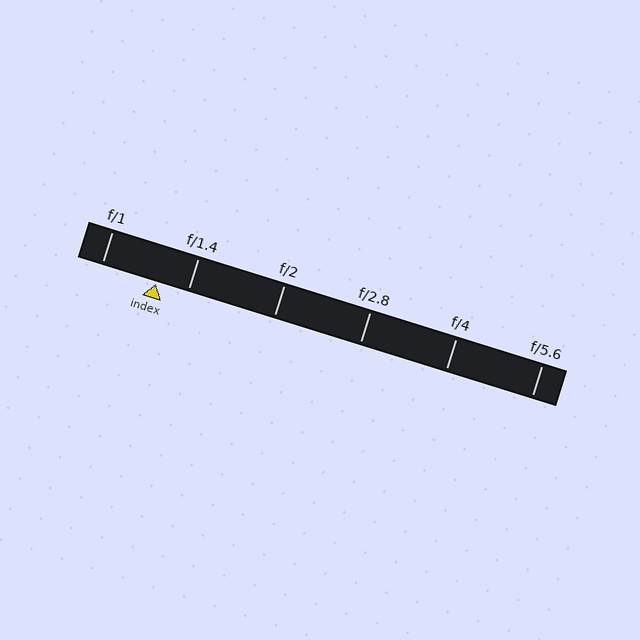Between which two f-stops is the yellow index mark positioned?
The index mark is between f/1 and f/1.4.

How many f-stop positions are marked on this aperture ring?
There are 6 f-stop positions marked.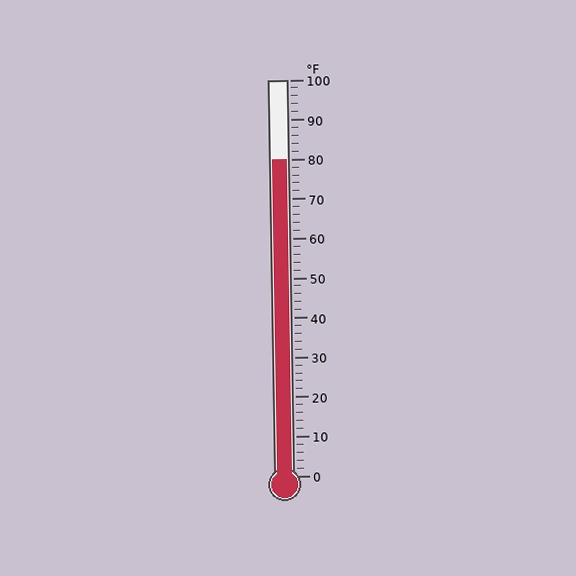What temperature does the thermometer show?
The thermometer shows approximately 80°F.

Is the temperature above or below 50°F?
The temperature is above 50°F.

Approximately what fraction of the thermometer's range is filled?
The thermometer is filled to approximately 80% of its range.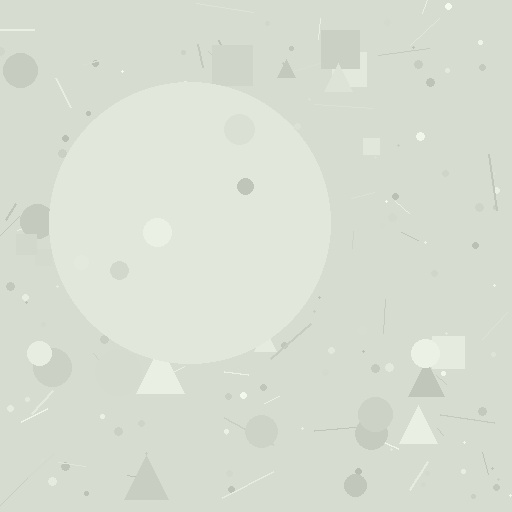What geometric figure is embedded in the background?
A circle is embedded in the background.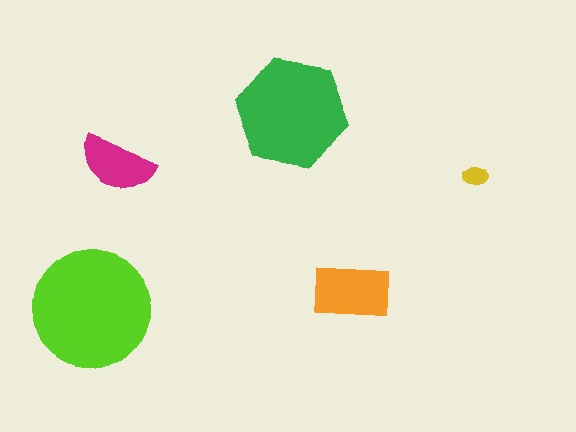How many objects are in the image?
There are 5 objects in the image.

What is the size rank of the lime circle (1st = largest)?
1st.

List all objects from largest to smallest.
The lime circle, the green hexagon, the orange rectangle, the magenta semicircle, the yellow ellipse.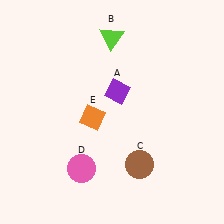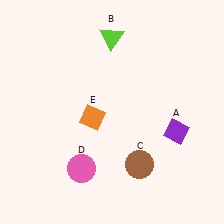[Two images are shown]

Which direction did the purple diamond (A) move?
The purple diamond (A) moved right.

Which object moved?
The purple diamond (A) moved right.